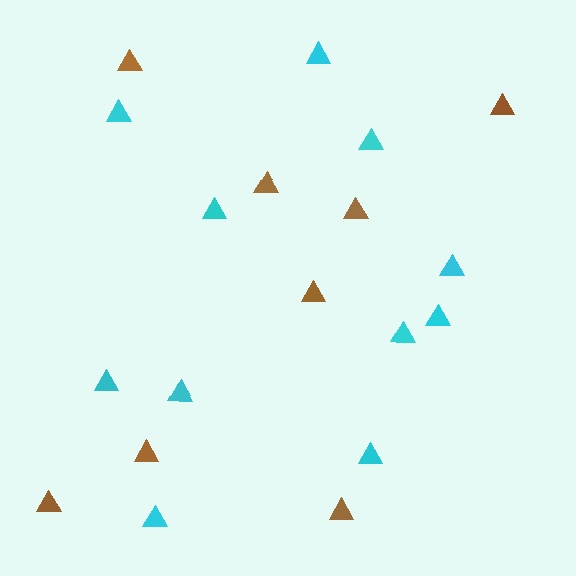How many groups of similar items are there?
There are 2 groups: one group of brown triangles (8) and one group of cyan triangles (11).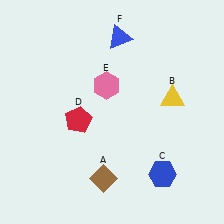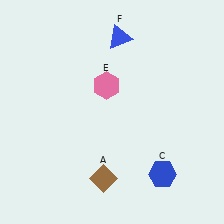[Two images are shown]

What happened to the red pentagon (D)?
The red pentagon (D) was removed in Image 2. It was in the bottom-left area of Image 1.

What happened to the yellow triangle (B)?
The yellow triangle (B) was removed in Image 2. It was in the top-right area of Image 1.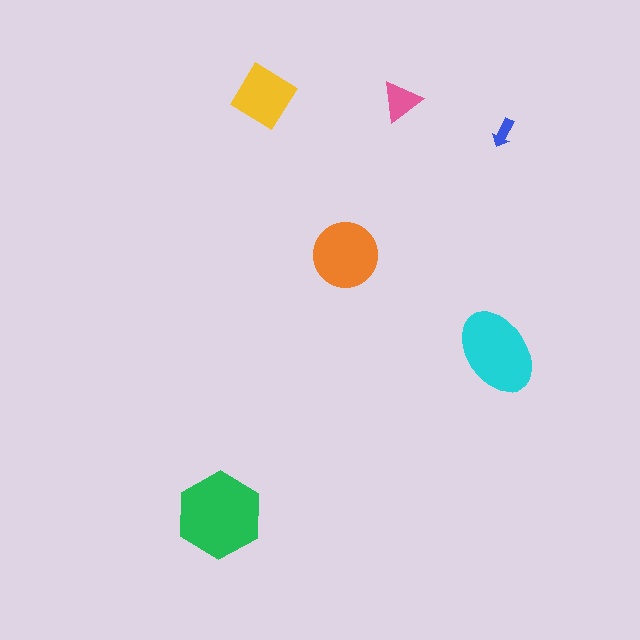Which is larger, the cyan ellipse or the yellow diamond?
The cyan ellipse.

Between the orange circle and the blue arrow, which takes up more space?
The orange circle.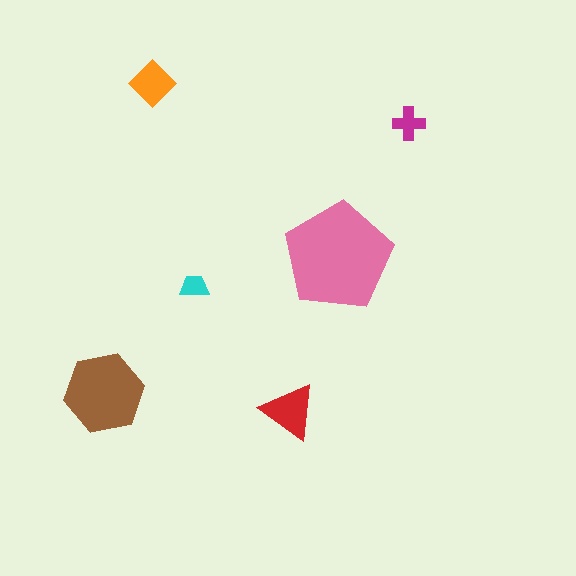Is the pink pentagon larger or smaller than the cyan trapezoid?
Larger.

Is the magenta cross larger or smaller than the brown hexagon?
Smaller.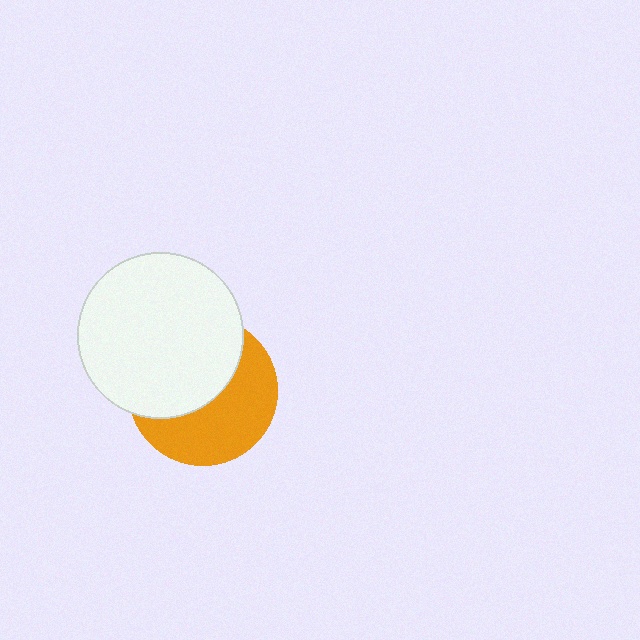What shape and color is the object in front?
The object in front is a white circle.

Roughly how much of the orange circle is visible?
About half of it is visible (roughly 49%).